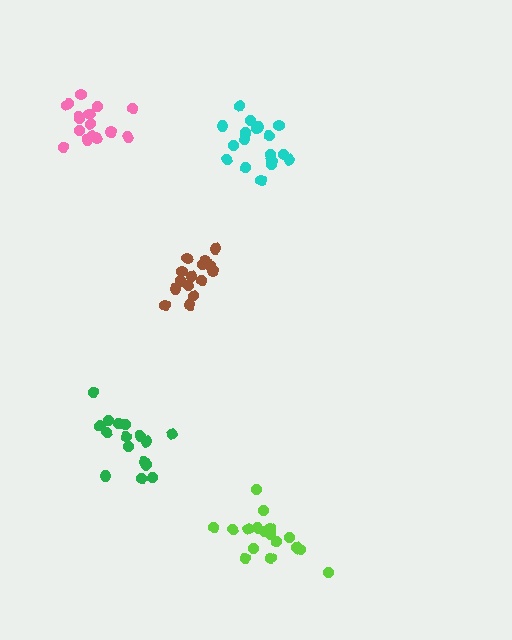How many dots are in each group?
Group 1: 16 dots, Group 2: 18 dots, Group 3: 16 dots, Group 4: 16 dots, Group 5: 17 dots (83 total).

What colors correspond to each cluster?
The clusters are colored: brown, cyan, green, pink, lime.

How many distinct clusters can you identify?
There are 5 distinct clusters.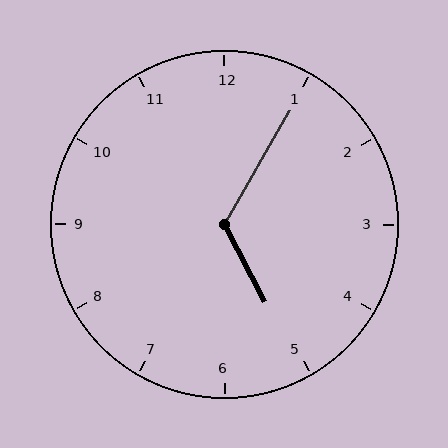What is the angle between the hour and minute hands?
Approximately 122 degrees.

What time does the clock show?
5:05.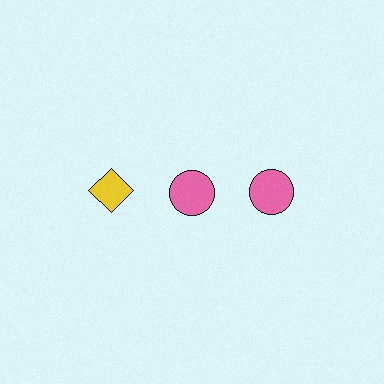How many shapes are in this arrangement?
There are 3 shapes arranged in a grid pattern.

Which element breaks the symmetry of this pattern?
The yellow diamond in the top row, leftmost column breaks the symmetry. All other shapes are pink circles.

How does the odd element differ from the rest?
It differs in both color (yellow instead of pink) and shape (diamond instead of circle).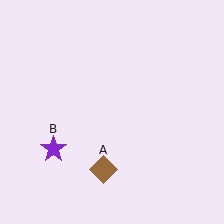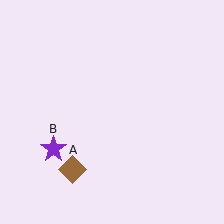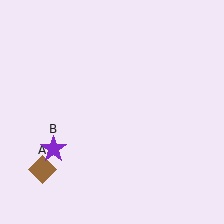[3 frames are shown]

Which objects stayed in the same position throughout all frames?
Purple star (object B) remained stationary.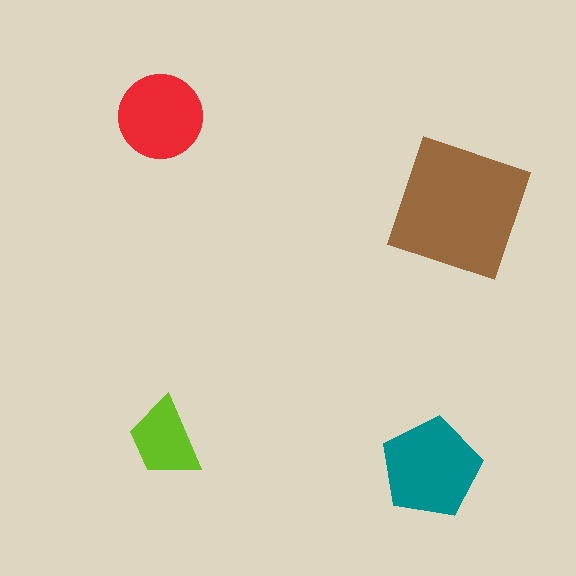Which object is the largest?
The brown square.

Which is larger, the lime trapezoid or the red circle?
The red circle.